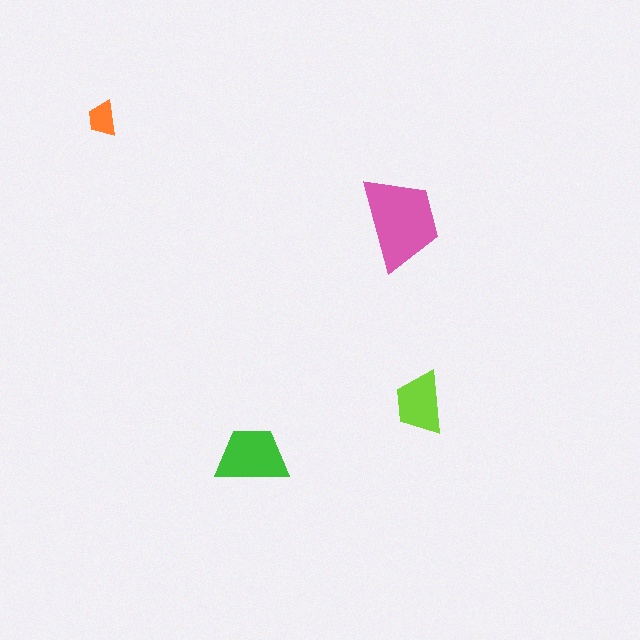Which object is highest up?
The orange trapezoid is topmost.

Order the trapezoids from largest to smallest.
the pink one, the green one, the lime one, the orange one.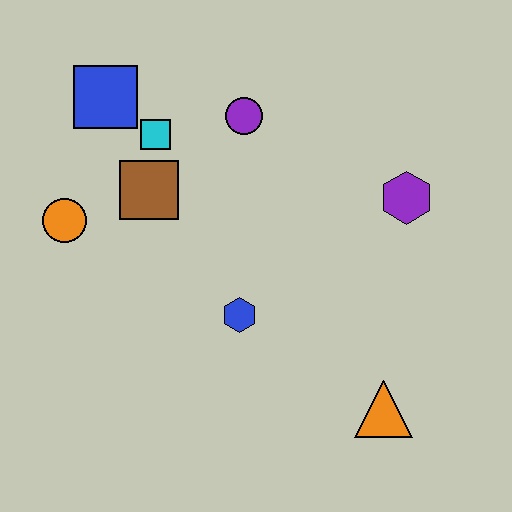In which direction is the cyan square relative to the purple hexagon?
The cyan square is to the left of the purple hexagon.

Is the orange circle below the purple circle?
Yes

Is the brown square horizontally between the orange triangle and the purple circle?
No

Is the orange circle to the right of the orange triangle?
No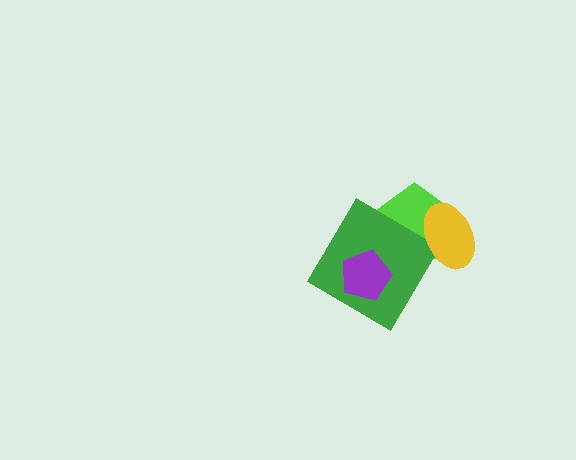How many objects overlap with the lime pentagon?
2 objects overlap with the lime pentagon.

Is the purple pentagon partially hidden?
No, no other shape covers it.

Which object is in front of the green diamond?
The purple pentagon is in front of the green diamond.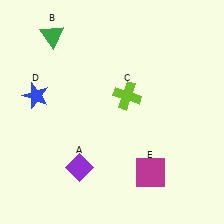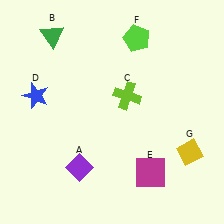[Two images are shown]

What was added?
A lime pentagon (F), a yellow diamond (G) were added in Image 2.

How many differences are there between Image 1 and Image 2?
There are 2 differences between the two images.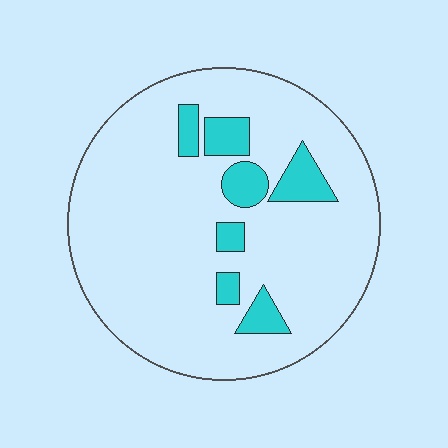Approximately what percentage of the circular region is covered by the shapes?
Approximately 15%.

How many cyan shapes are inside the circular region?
7.